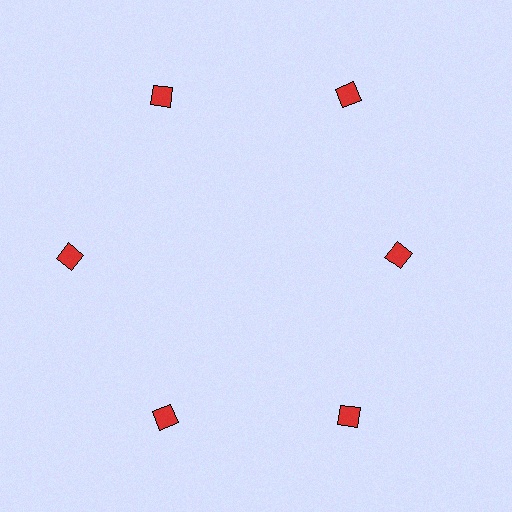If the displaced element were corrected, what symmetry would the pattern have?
It would have 6-fold rotational symmetry — the pattern would map onto itself every 60 degrees.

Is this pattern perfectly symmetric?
No. The 6 red squares are arranged in a ring, but one element near the 3 o'clock position is pulled inward toward the center, breaking the 6-fold rotational symmetry.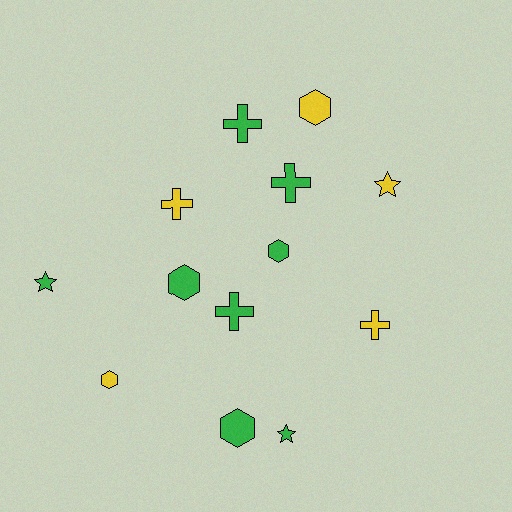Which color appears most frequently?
Green, with 8 objects.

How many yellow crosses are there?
There are 2 yellow crosses.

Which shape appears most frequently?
Hexagon, with 5 objects.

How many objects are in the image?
There are 13 objects.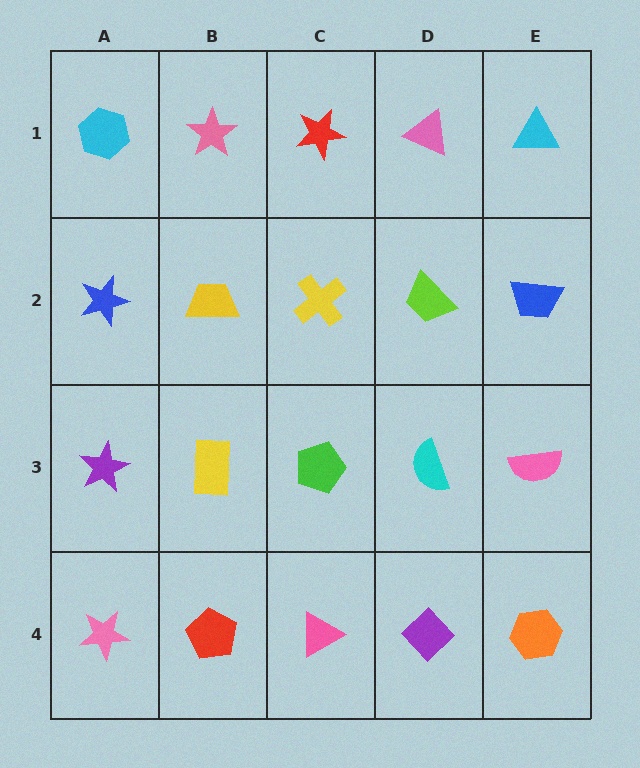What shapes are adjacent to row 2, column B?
A pink star (row 1, column B), a yellow rectangle (row 3, column B), a blue star (row 2, column A), a yellow cross (row 2, column C).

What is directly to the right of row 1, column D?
A cyan triangle.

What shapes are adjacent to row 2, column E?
A cyan triangle (row 1, column E), a pink semicircle (row 3, column E), a lime trapezoid (row 2, column D).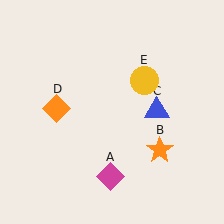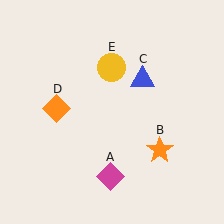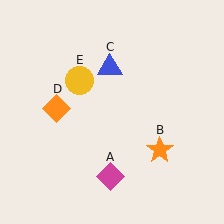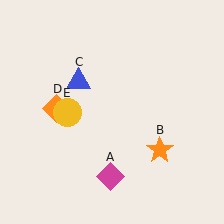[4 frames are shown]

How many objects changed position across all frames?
2 objects changed position: blue triangle (object C), yellow circle (object E).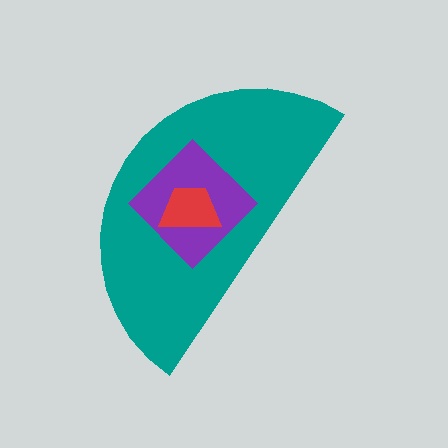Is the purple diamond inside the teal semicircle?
Yes.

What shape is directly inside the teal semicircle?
The purple diamond.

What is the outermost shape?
The teal semicircle.